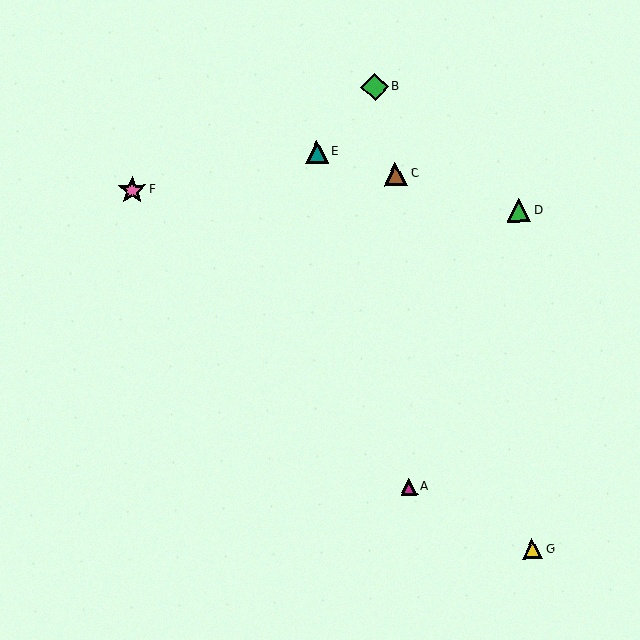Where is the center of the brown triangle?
The center of the brown triangle is at (396, 174).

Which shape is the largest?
The pink star (labeled F) is the largest.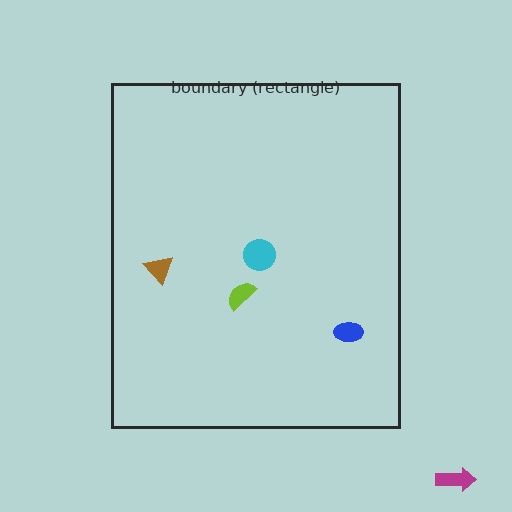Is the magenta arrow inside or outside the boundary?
Outside.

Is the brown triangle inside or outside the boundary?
Inside.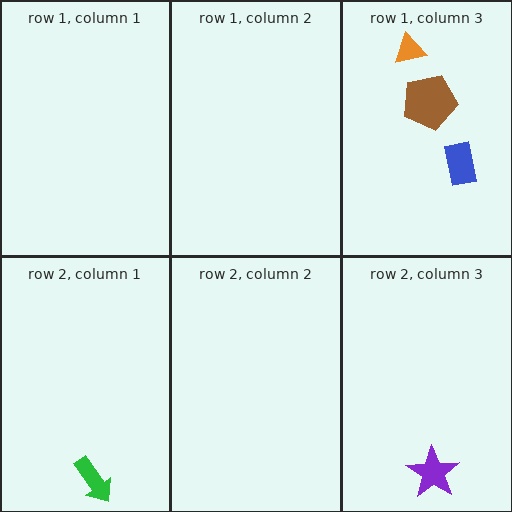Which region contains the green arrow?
The row 2, column 1 region.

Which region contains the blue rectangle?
The row 1, column 3 region.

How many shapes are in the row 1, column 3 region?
3.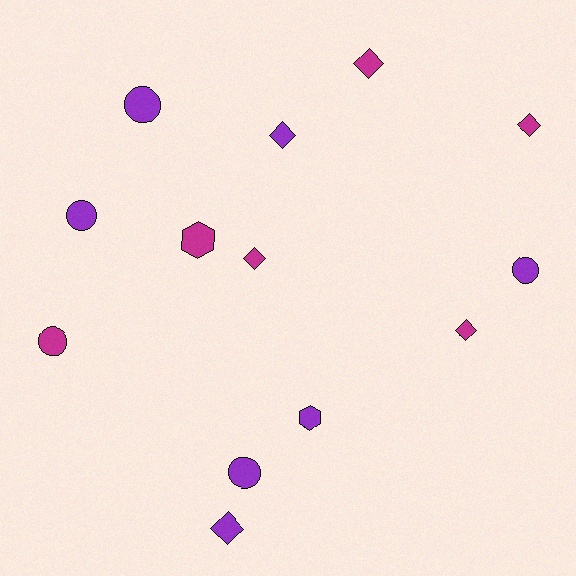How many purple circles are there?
There are 4 purple circles.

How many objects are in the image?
There are 13 objects.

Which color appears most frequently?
Purple, with 7 objects.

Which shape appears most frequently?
Diamond, with 6 objects.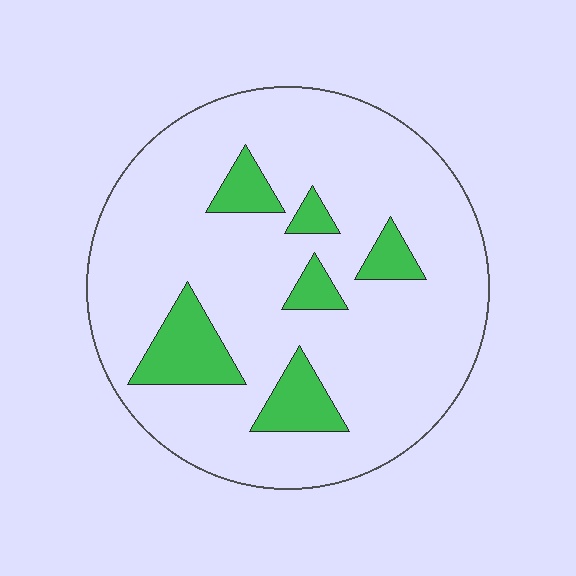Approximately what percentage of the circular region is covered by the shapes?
Approximately 15%.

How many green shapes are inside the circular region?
6.